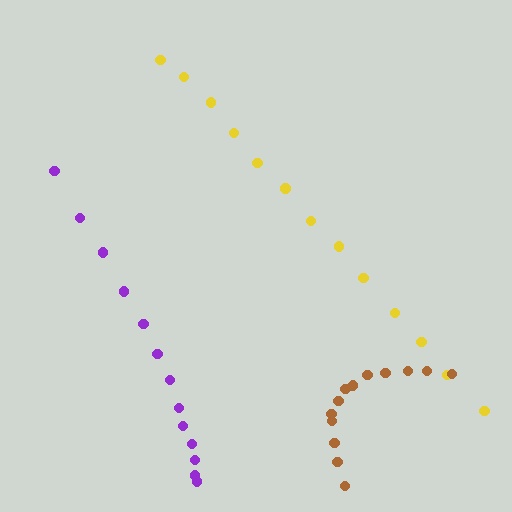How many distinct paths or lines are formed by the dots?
There are 3 distinct paths.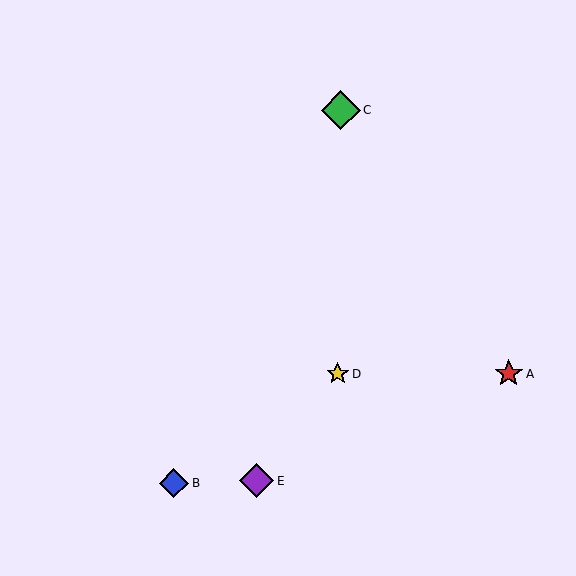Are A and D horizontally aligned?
Yes, both are at y≈374.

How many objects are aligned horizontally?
2 objects (A, D) are aligned horizontally.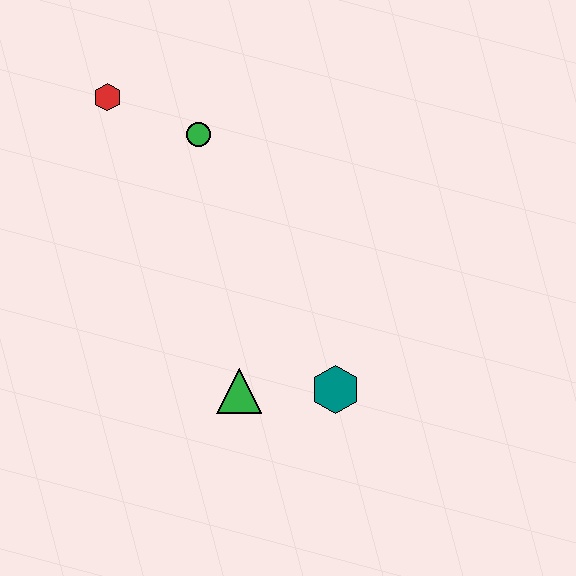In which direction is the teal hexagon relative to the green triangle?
The teal hexagon is to the right of the green triangle.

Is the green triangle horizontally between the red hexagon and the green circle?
No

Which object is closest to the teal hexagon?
The green triangle is closest to the teal hexagon.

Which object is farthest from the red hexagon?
The teal hexagon is farthest from the red hexagon.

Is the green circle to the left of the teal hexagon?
Yes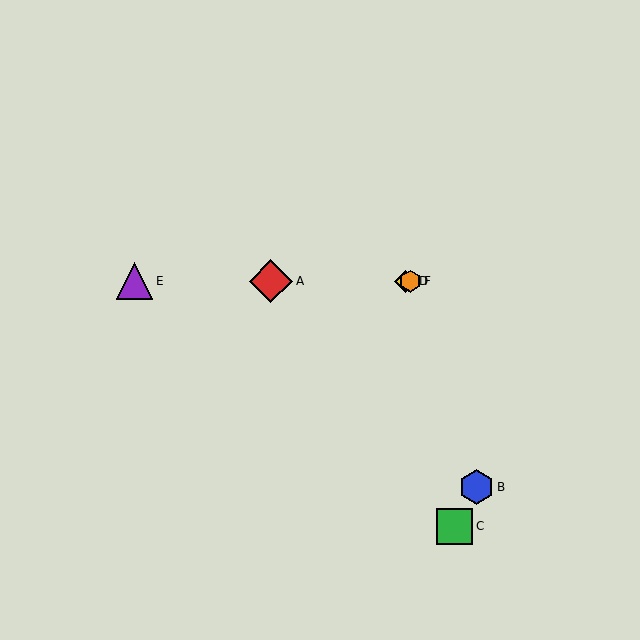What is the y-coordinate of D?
Object D is at y≈281.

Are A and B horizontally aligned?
No, A is at y≈281 and B is at y≈487.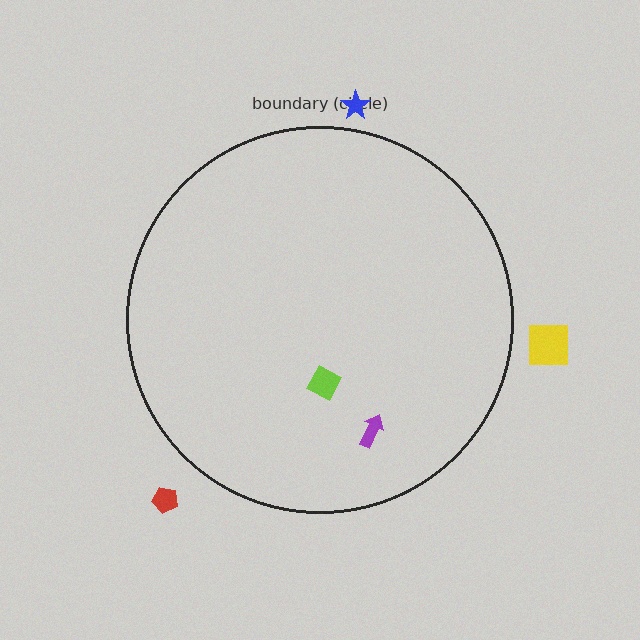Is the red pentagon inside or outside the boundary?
Outside.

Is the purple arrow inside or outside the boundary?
Inside.